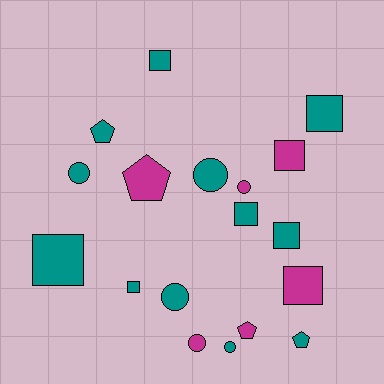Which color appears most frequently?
Teal, with 12 objects.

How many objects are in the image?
There are 18 objects.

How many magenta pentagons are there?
There are 2 magenta pentagons.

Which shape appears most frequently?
Square, with 8 objects.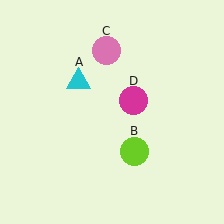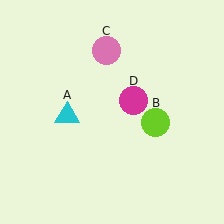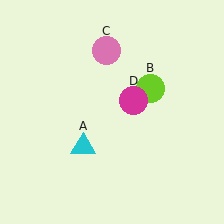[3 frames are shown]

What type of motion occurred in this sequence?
The cyan triangle (object A), lime circle (object B) rotated counterclockwise around the center of the scene.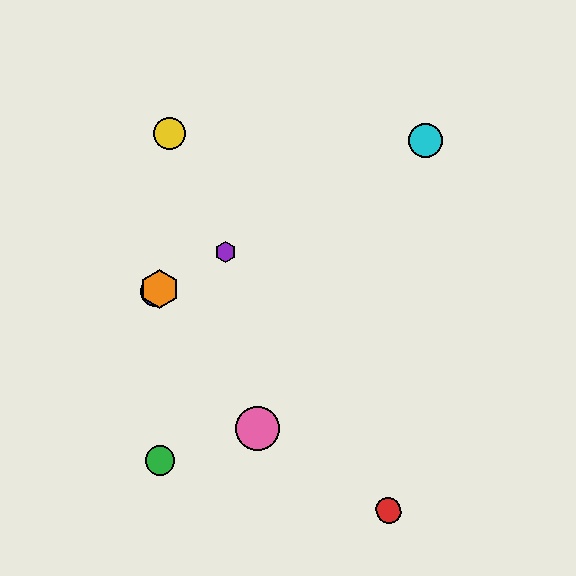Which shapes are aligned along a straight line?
The blue circle, the purple hexagon, the orange hexagon, the cyan circle are aligned along a straight line.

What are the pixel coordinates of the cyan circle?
The cyan circle is at (425, 140).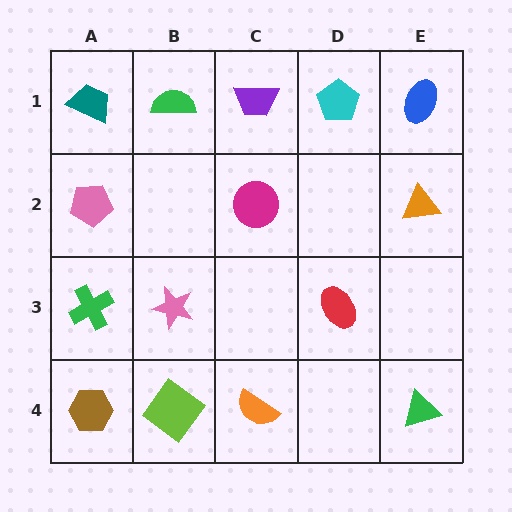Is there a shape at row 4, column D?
No, that cell is empty.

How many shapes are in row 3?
3 shapes.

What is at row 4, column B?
A lime diamond.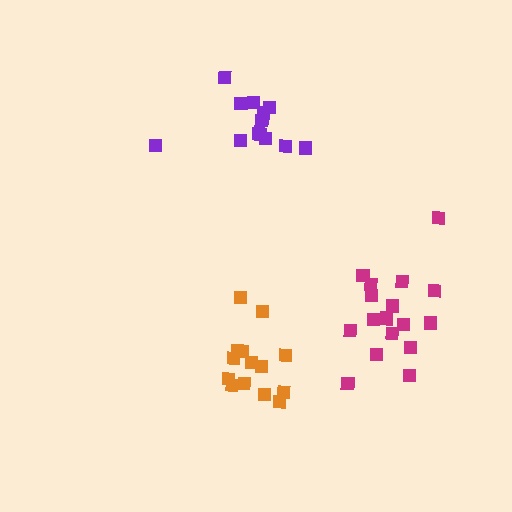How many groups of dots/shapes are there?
There are 3 groups.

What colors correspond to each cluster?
The clusters are colored: orange, purple, magenta.